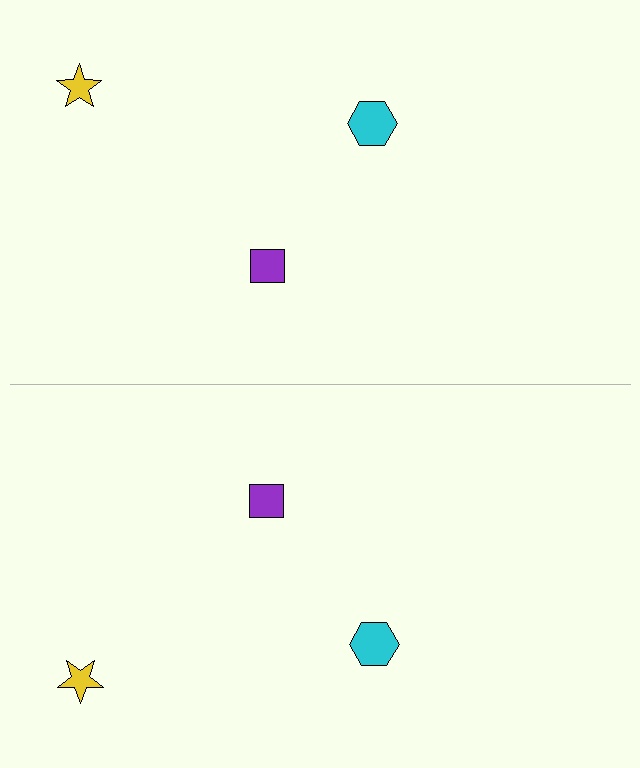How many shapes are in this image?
There are 6 shapes in this image.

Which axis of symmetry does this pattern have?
The pattern has a horizontal axis of symmetry running through the center of the image.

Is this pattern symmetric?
Yes, this pattern has bilateral (reflection) symmetry.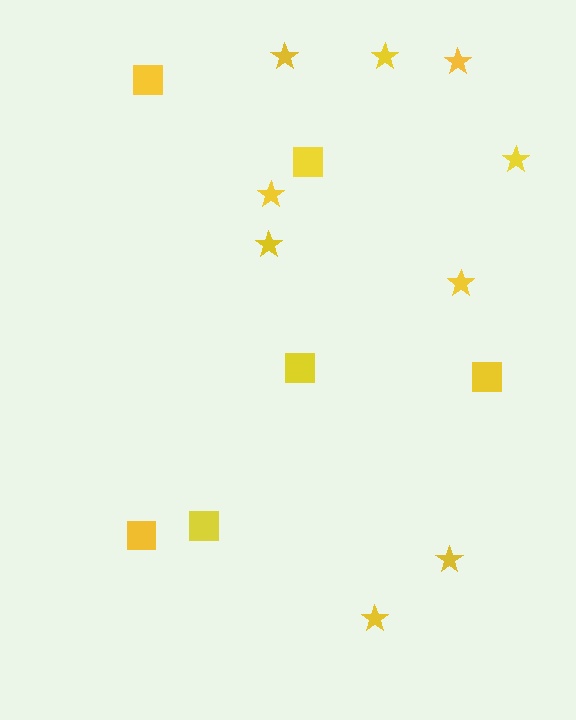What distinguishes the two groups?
There are 2 groups: one group of squares (6) and one group of stars (9).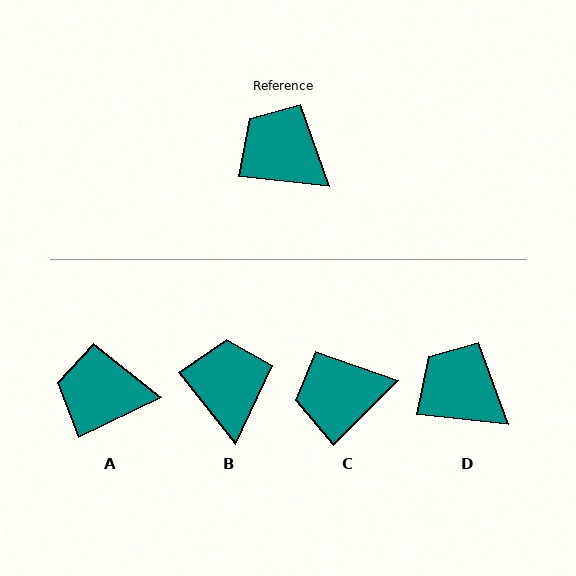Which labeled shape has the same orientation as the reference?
D.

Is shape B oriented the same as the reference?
No, it is off by about 45 degrees.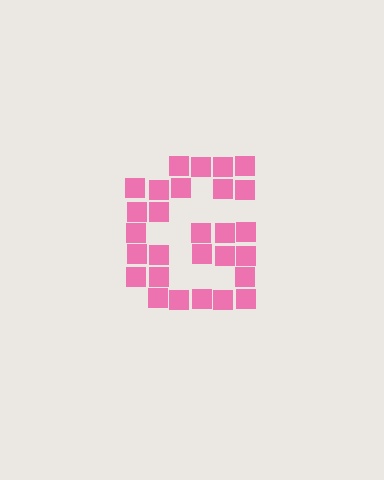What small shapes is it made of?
It is made of small squares.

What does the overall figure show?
The overall figure shows the letter G.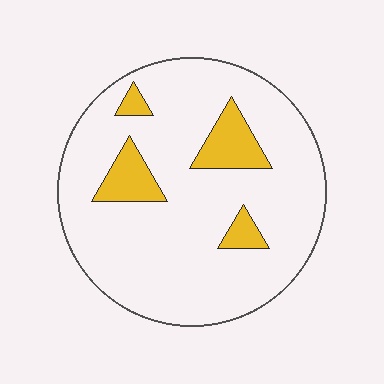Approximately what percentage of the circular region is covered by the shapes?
Approximately 15%.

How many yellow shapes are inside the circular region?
4.